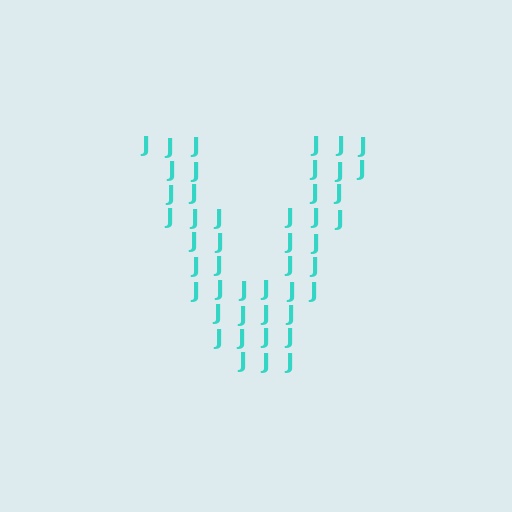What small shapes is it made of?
It is made of small letter J's.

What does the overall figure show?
The overall figure shows the letter V.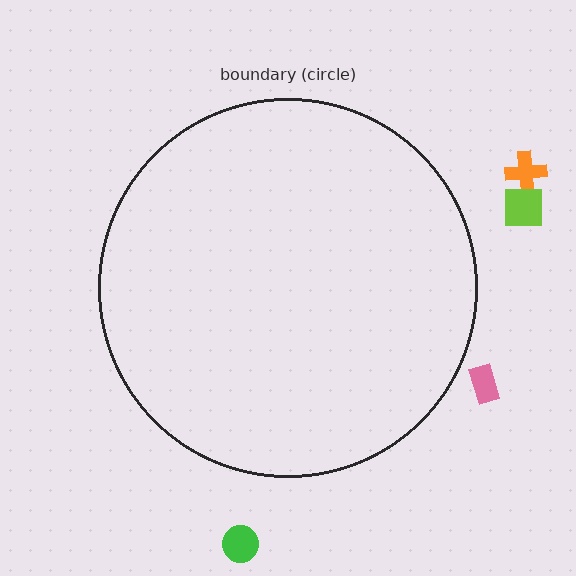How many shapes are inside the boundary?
0 inside, 4 outside.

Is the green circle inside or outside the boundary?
Outside.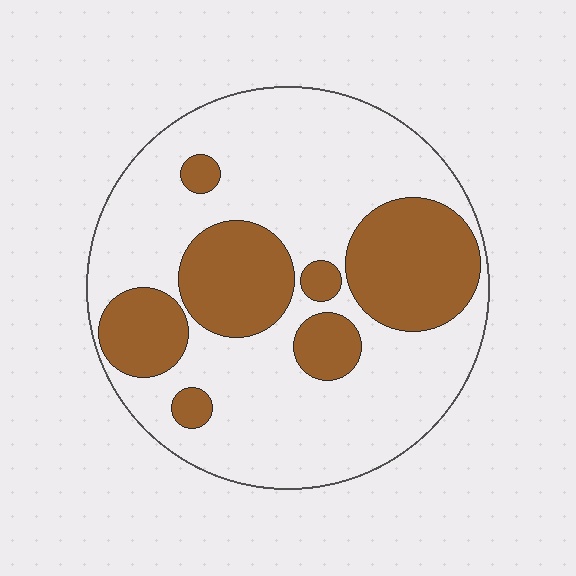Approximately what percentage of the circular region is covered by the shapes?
Approximately 30%.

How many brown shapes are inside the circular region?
7.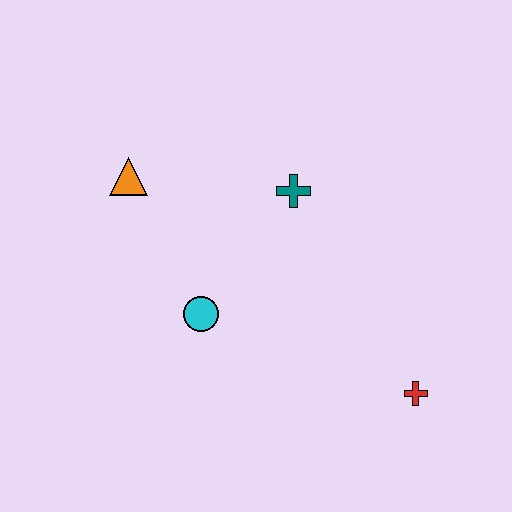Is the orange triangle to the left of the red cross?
Yes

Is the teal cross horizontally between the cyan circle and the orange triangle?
No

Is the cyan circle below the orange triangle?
Yes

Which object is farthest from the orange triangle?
The red cross is farthest from the orange triangle.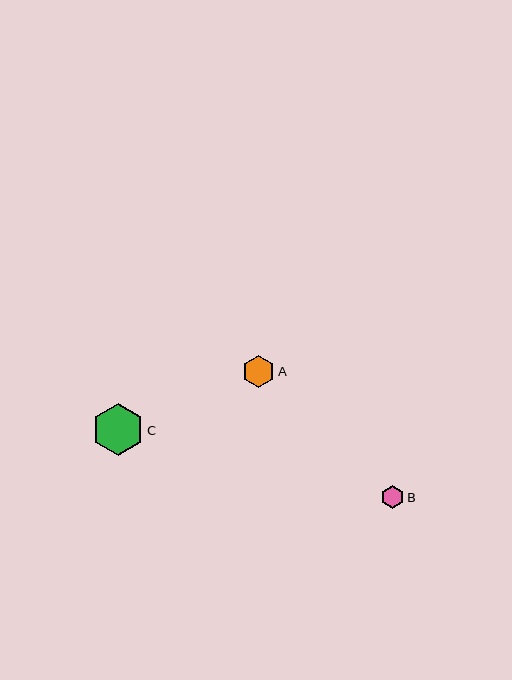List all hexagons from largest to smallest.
From largest to smallest: C, A, B.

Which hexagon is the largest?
Hexagon C is the largest with a size of approximately 52 pixels.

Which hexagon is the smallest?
Hexagon B is the smallest with a size of approximately 23 pixels.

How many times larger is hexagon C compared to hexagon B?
Hexagon C is approximately 2.3 times the size of hexagon B.